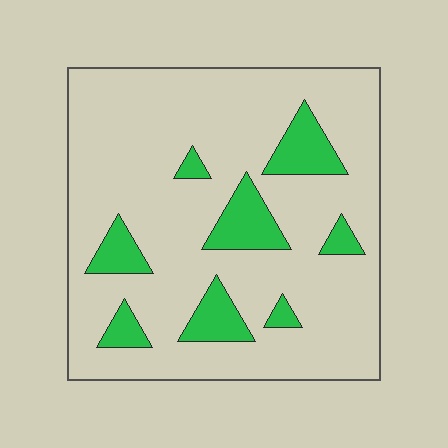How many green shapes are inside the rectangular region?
8.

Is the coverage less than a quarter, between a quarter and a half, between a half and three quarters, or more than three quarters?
Less than a quarter.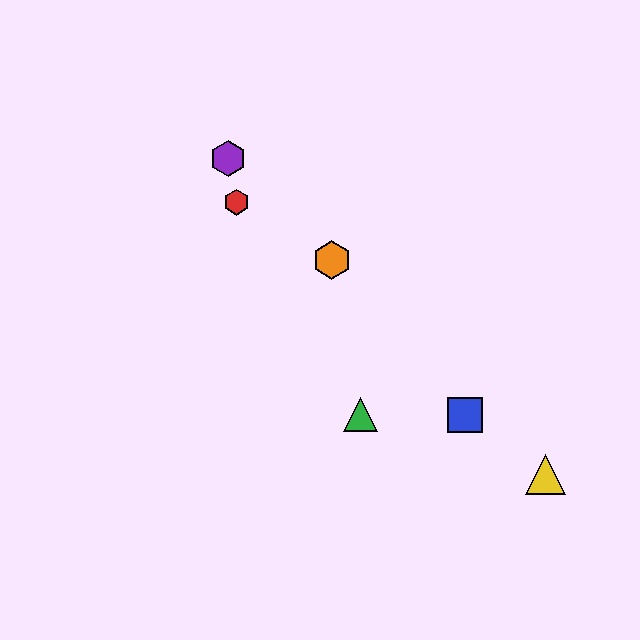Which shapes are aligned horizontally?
The blue square, the green triangle are aligned horizontally.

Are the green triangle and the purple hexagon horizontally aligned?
No, the green triangle is at y≈415 and the purple hexagon is at y≈158.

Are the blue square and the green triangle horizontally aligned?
Yes, both are at y≈415.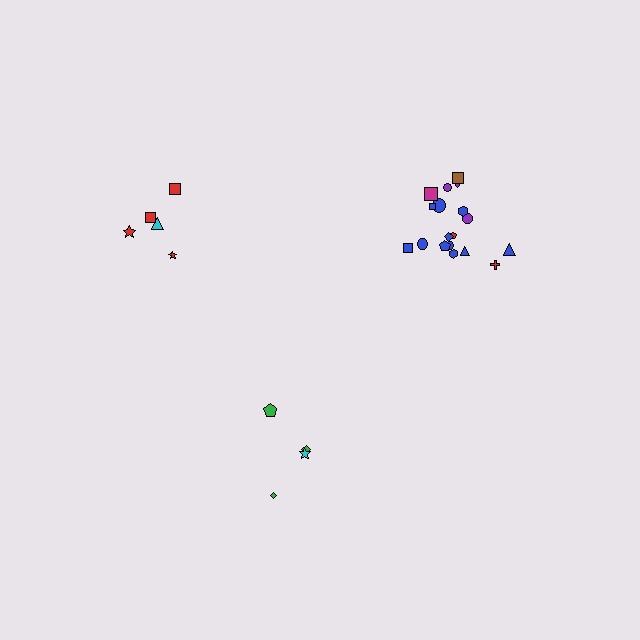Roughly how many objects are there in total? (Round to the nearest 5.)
Roughly 25 objects in total.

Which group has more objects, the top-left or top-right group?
The top-right group.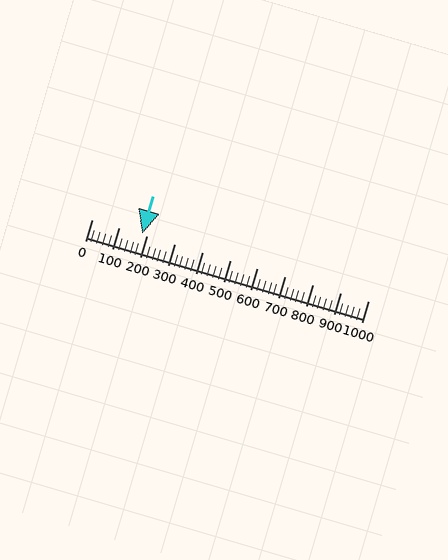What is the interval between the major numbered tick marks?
The major tick marks are spaced 100 units apart.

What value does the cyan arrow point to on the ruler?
The cyan arrow points to approximately 184.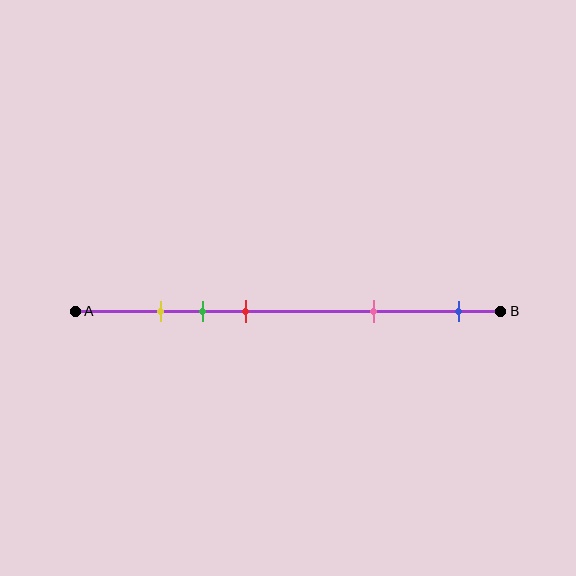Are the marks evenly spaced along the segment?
No, the marks are not evenly spaced.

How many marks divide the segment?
There are 5 marks dividing the segment.